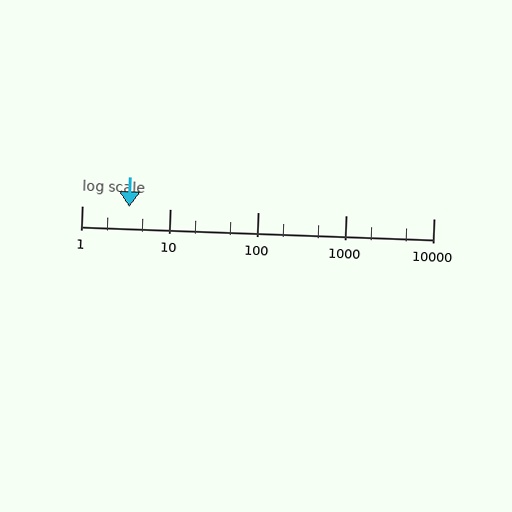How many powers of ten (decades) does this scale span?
The scale spans 4 decades, from 1 to 10000.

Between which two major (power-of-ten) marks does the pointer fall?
The pointer is between 1 and 10.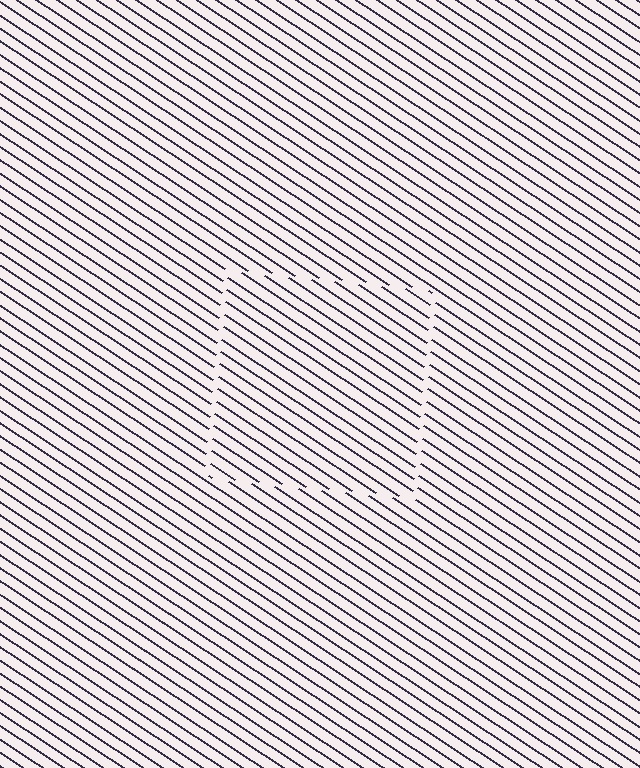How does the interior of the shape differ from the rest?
The interior of the shape contains the same grating, shifted by half a period — the contour is defined by the phase discontinuity where line-ends from the inner and outer gratings abut.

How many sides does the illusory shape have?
4 sides — the line-ends trace a square.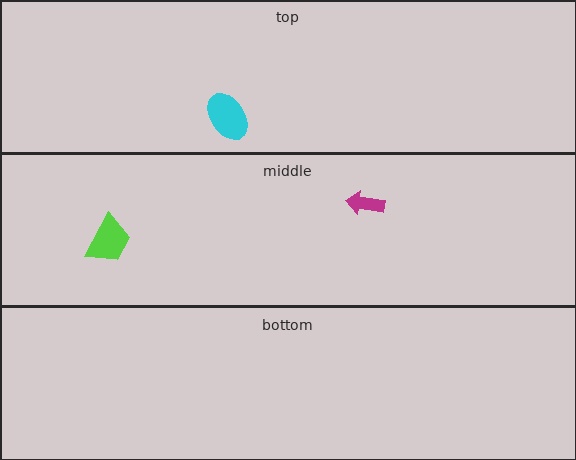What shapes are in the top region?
The cyan ellipse.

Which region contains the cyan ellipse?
The top region.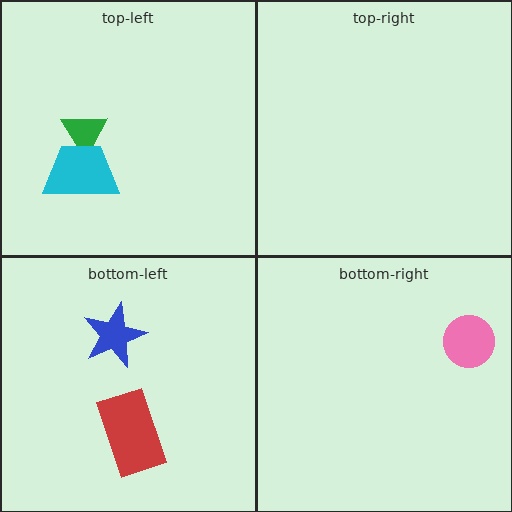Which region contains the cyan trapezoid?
The top-left region.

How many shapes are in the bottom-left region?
2.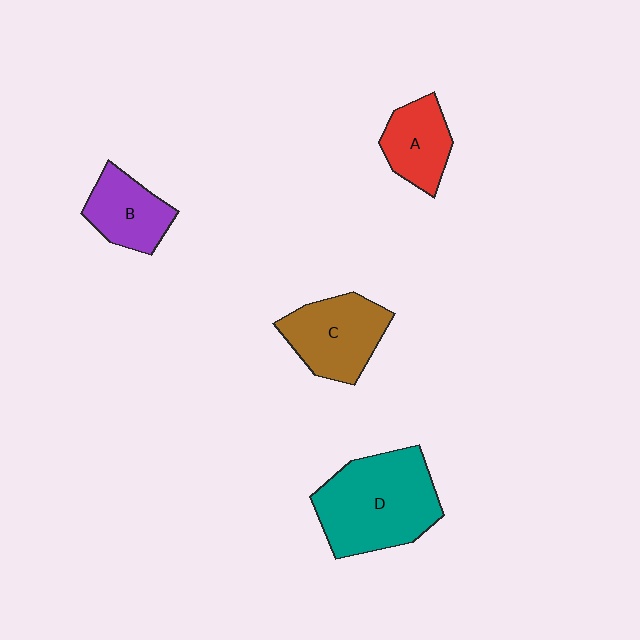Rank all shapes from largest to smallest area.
From largest to smallest: D (teal), C (brown), B (purple), A (red).